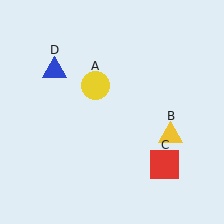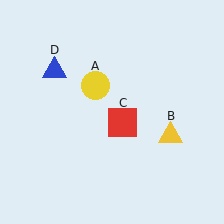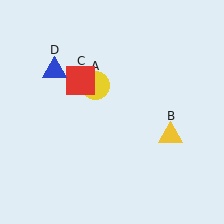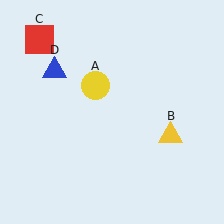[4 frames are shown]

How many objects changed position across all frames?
1 object changed position: red square (object C).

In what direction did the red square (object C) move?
The red square (object C) moved up and to the left.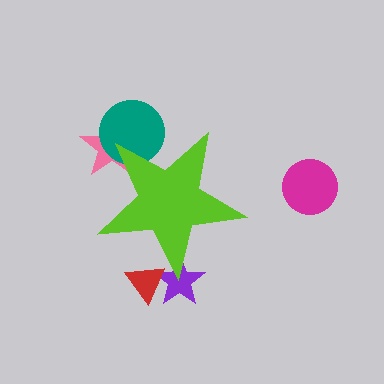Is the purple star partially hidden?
Yes, the purple star is partially hidden behind the lime star.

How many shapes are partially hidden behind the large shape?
4 shapes are partially hidden.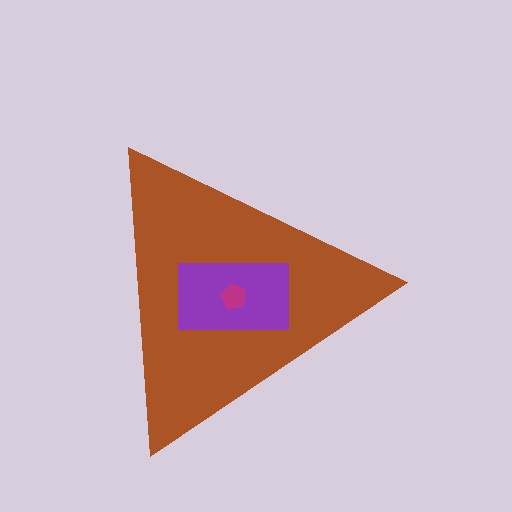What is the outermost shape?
The brown triangle.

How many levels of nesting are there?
3.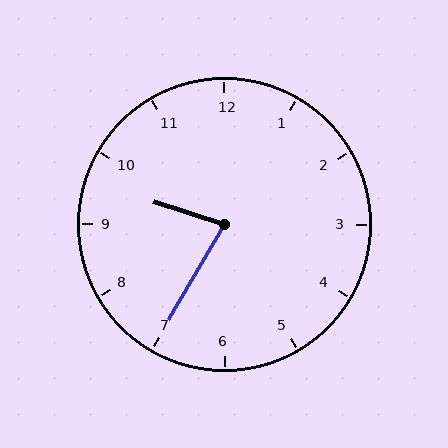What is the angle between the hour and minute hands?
Approximately 78 degrees.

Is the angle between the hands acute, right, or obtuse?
It is acute.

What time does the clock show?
9:35.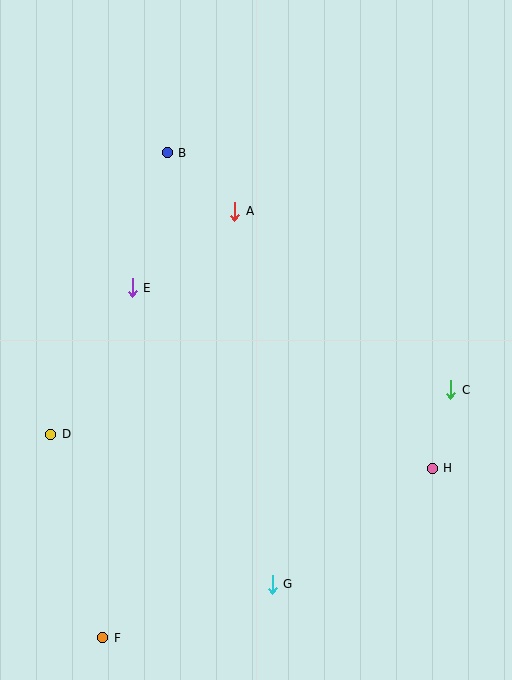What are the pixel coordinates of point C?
Point C is at (451, 390).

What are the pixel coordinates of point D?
Point D is at (51, 434).